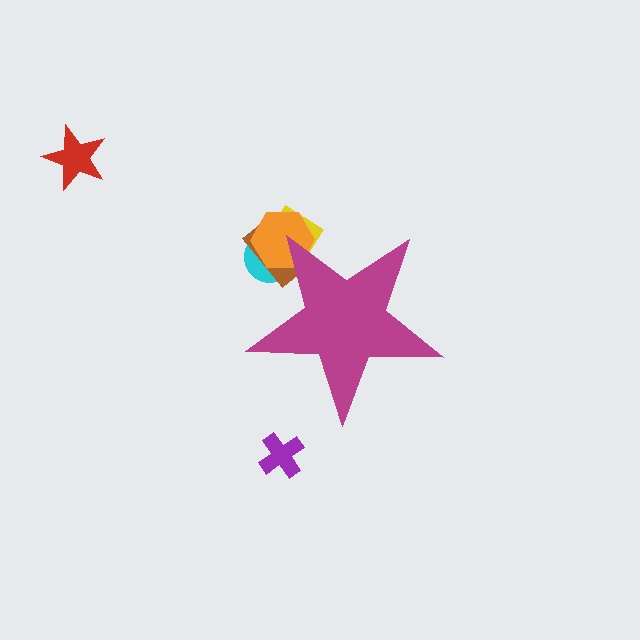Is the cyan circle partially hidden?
Yes, the cyan circle is partially hidden behind the magenta star.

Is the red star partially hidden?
No, the red star is fully visible.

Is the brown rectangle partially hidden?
Yes, the brown rectangle is partially hidden behind the magenta star.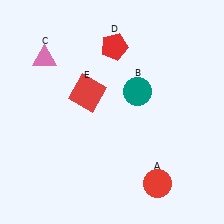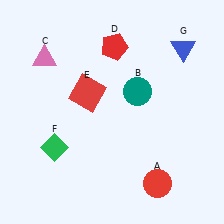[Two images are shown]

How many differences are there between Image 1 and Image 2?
There are 2 differences between the two images.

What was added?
A green diamond (F), a blue triangle (G) were added in Image 2.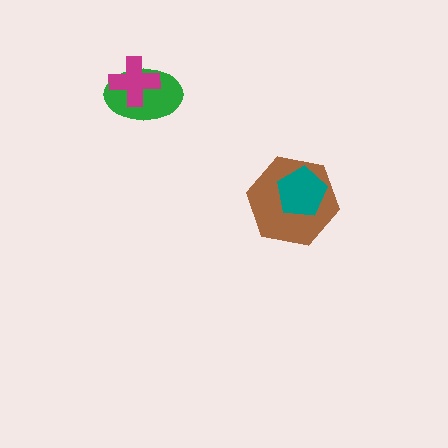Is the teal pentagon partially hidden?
No, no other shape covers it.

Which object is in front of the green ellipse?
The magenta cross is in front of the green ellipse.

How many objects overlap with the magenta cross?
1 object overlaps with the magenta cross.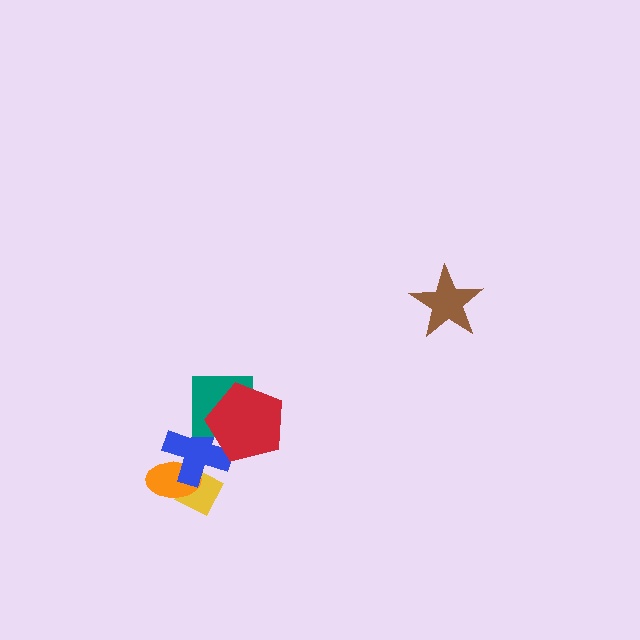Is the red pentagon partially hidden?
No, no other shape covers it.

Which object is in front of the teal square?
The red pentagon is in front of the teal square.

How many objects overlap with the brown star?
0 objects overlap with the brown star.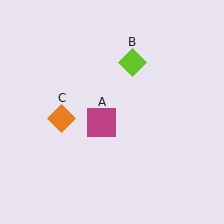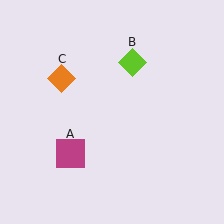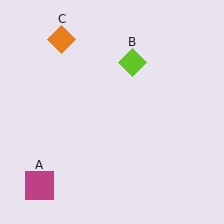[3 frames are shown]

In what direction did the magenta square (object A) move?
The magenta square (object A) moved down and to the left.